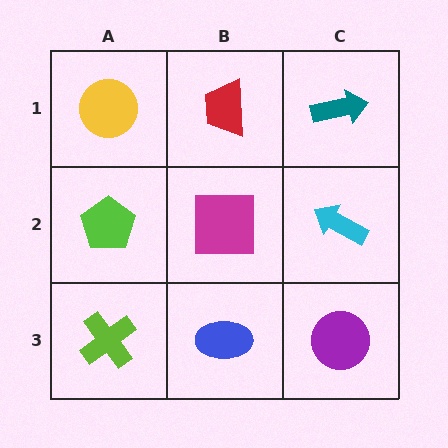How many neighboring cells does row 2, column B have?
4.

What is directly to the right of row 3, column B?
A purple circle.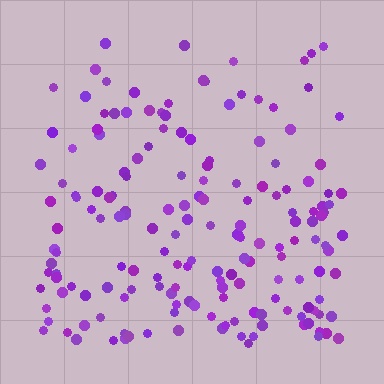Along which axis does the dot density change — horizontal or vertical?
Vertical.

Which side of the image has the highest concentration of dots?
The bottom.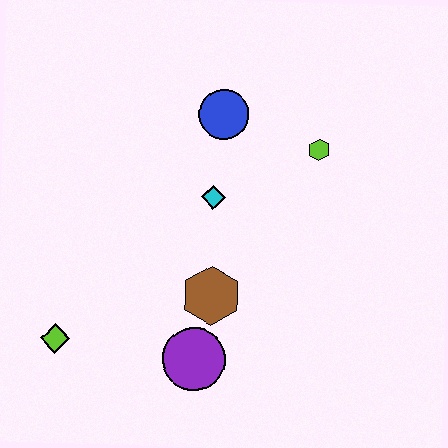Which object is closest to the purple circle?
The brown hexagon is closest to the purple circle.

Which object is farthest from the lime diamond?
The lime hexagon is farthest from the lime diamond.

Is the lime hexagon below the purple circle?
No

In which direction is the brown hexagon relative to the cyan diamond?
The brown hexagon is below the cyan diamond.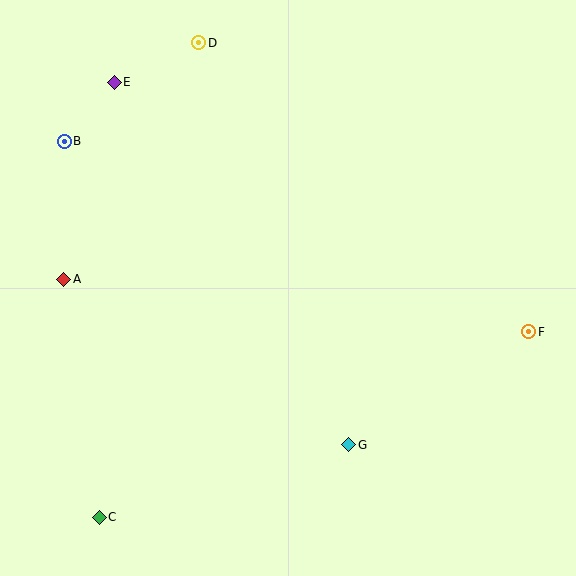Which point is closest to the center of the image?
Point G at (349, 445) is closest to the center.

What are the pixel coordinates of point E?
Point E is at (114, 82).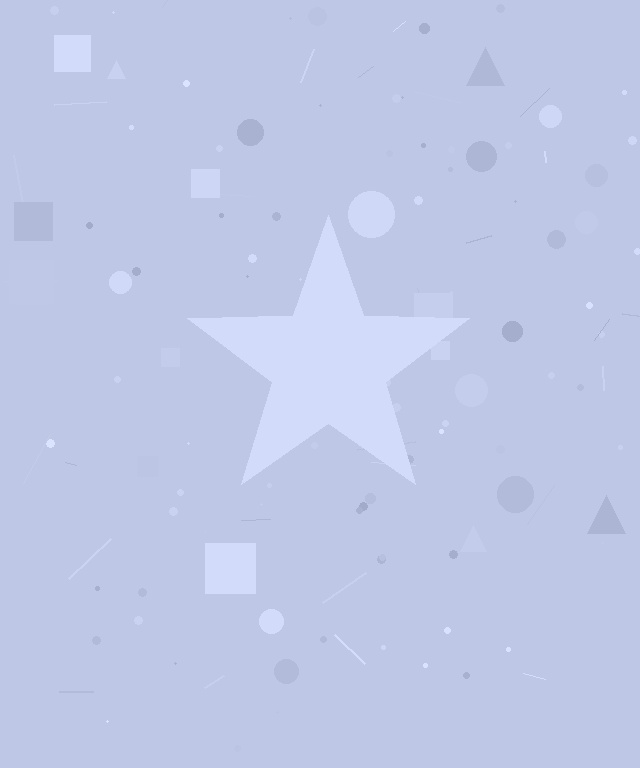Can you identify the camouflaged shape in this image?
The camouflaged shape is a star.